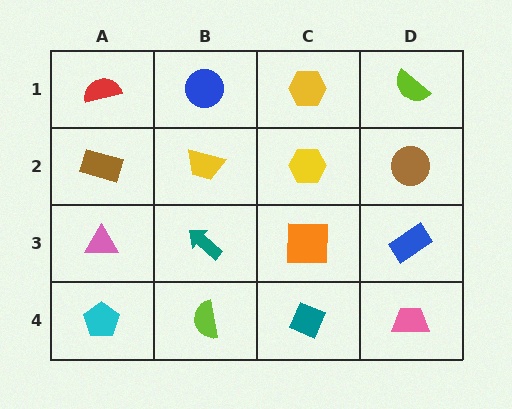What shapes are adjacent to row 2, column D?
A lime semicircle (row 1, column D), a blue rectangle (row 3, column D), a yellow hexagon (row 2, column C).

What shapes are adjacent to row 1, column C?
A yellow hexagon (row 2, column C), a blue circle (row 1, column B), a lime semicircle (row 1, column D).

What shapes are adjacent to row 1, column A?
A brown rectangle (row 2, column A), a blue circle (row 1, column B).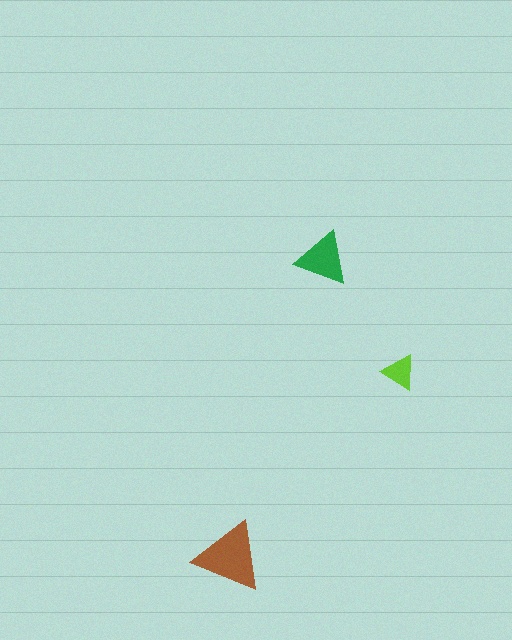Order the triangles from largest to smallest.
the brown one, the green one, the lime one.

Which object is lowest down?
The brown triangle is bottommost.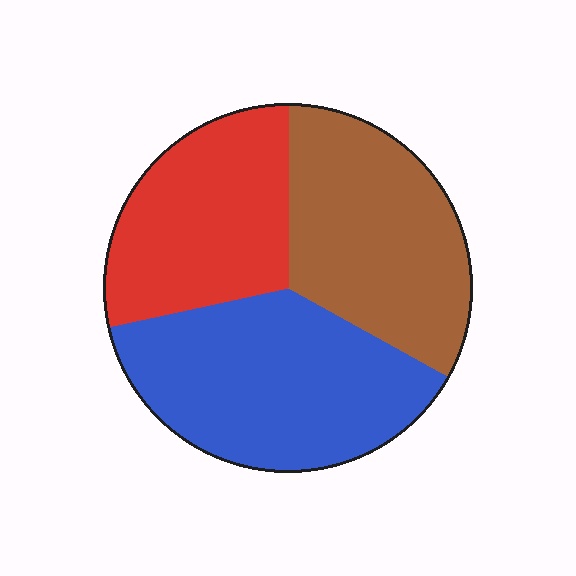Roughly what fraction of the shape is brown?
Brown takes up between a quarter and a half of the shape.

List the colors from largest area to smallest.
From largest to smallest: blue, brown, red.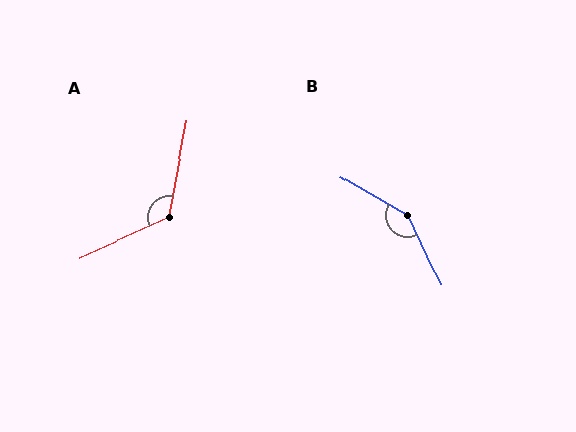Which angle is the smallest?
A, at approximately 126 degrees.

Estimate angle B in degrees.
Approximately 145 degrees.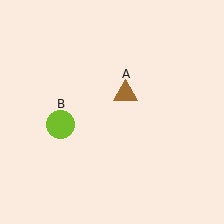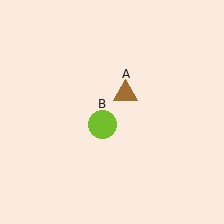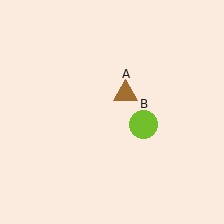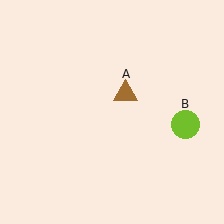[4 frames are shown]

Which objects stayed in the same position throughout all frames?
Brown triangle (object A) remained stationary.